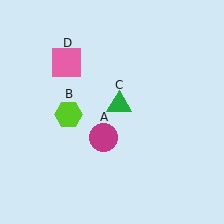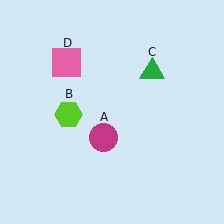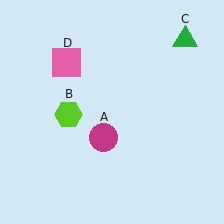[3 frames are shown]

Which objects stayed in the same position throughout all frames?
Magenta circle (object A) and lime hexagon (object B) and pink square (object D) remained stationary.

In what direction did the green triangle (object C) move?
The green triangle (object C) moved up and to the right.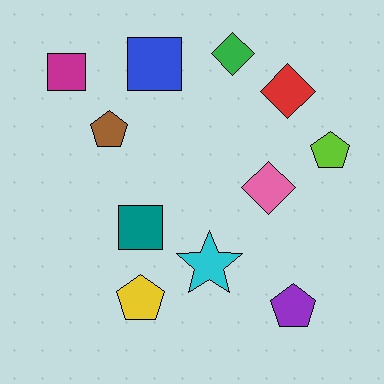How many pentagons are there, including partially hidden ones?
There are 4 pentagons.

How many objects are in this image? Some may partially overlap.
There are 11 objects.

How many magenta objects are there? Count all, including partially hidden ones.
There is 1 magenta object.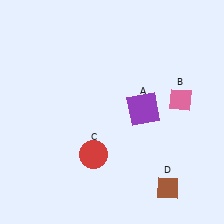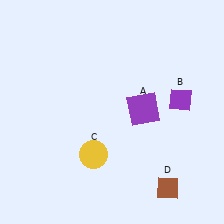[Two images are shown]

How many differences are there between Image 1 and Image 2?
There are 2 differences between the two images.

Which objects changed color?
B changed from pink to purple. C changed from red to yellow.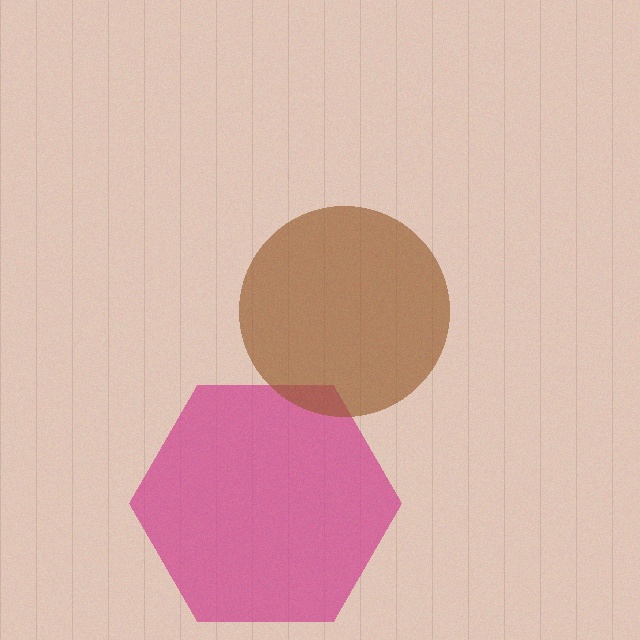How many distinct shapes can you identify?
There are 2 distinct shapes: a magenta hexagon, a brown circle.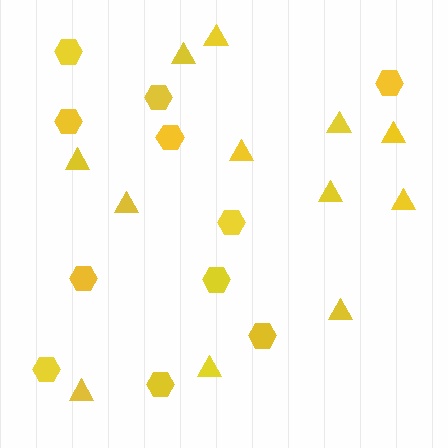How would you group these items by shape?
There are 2 groups: one group of hexagons (11) and one group of triangles (12).